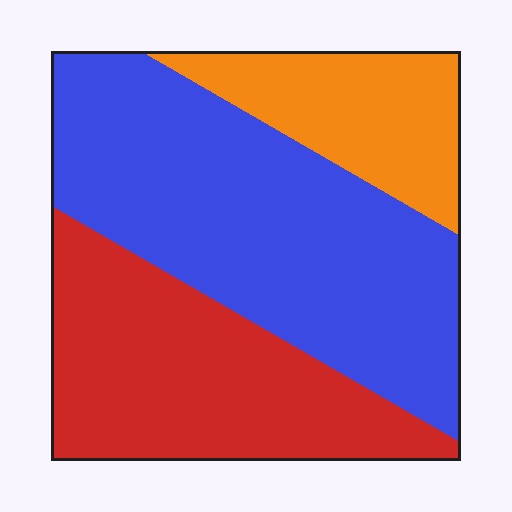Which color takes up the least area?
Orange, at roughly 20%.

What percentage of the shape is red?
Red covers about 35% of the shape.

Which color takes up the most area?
Blue, at roughly 50%.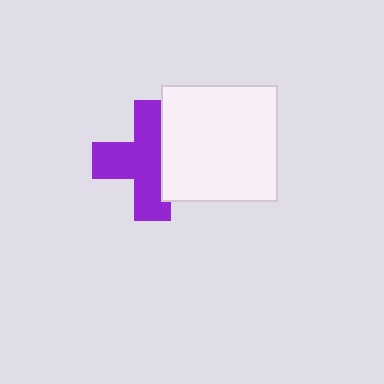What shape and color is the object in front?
The object in front is a white square.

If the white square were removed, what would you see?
You would see the complete purple cross.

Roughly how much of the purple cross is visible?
Most of it is visible (roughly 67%).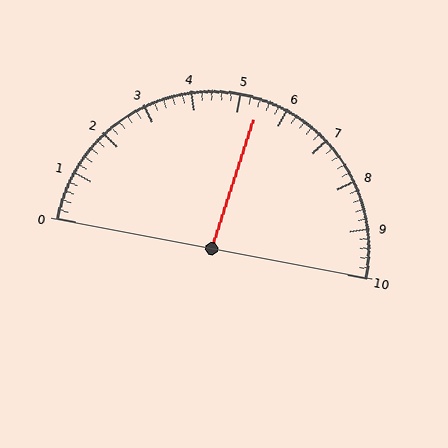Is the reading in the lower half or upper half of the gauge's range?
The reading is in the upper half of the range (0 to 10).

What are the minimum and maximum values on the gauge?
The gauge ranges from 0 to 10.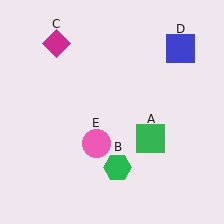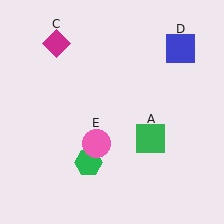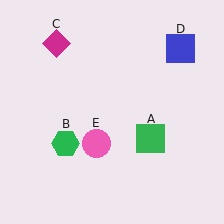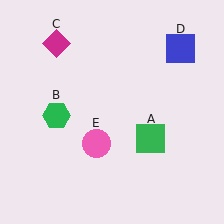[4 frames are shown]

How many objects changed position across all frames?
1 object changed position: green hexagon (object B).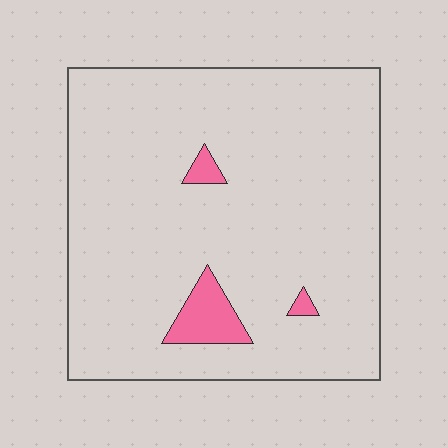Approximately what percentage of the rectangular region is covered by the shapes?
Approximately 5%.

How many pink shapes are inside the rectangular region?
3.